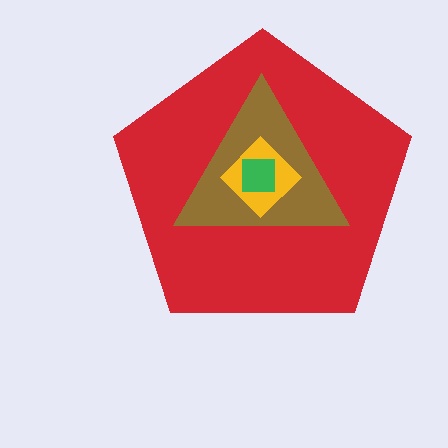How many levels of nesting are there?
4.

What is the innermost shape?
The green square.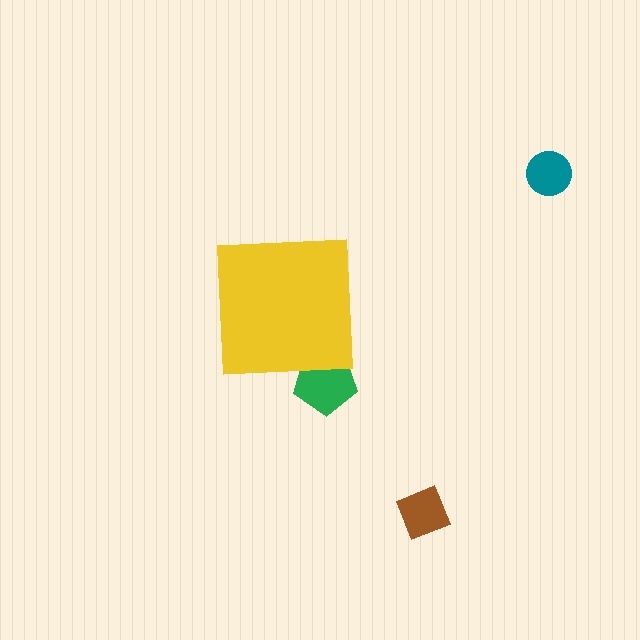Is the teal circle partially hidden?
No, the teal circle is fully visible.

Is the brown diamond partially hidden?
No, the brown diamond is fully visible.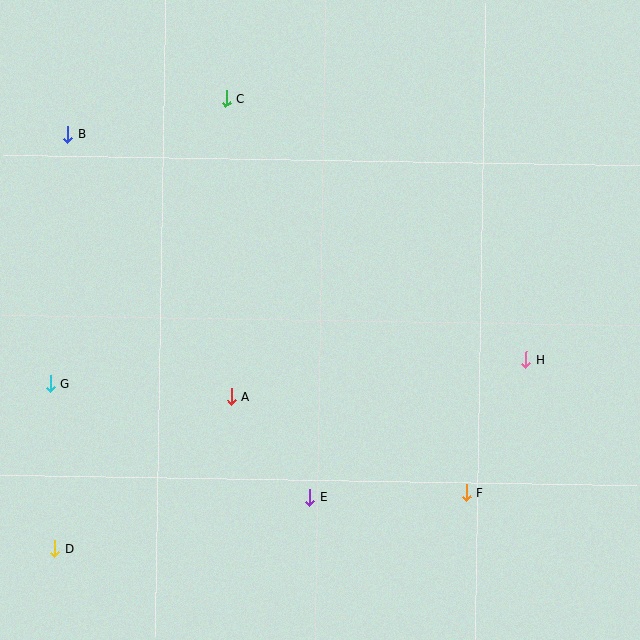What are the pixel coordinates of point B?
Point B is at (68, 134).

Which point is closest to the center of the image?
Point A at (231, 396) is closest to the center.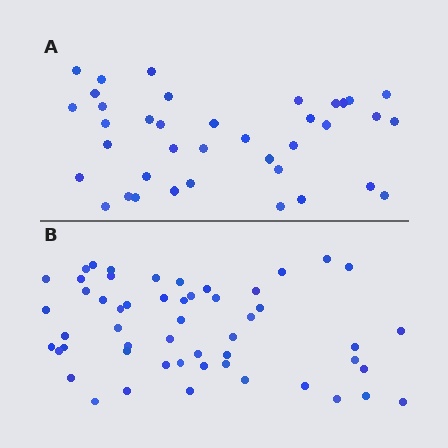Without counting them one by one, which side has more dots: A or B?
Region B (the bottom region) has more dots.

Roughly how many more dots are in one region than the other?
Region B has approximately 15 more dots than region A.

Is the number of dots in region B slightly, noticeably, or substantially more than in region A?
Region B has noticeably more, but not dramatically so. The ratio is roughly 1.4 to 1.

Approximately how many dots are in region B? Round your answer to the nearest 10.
About 50 dots. (The exact count is 53, which rounds to 50.)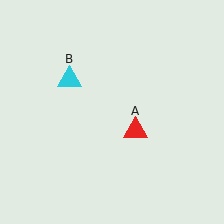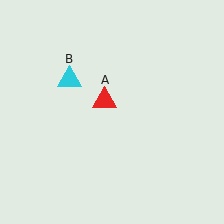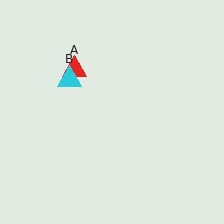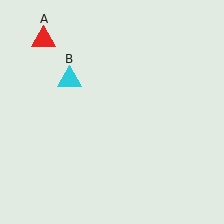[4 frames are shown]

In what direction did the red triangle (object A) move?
The red triangle (object A) moved up and to the left.